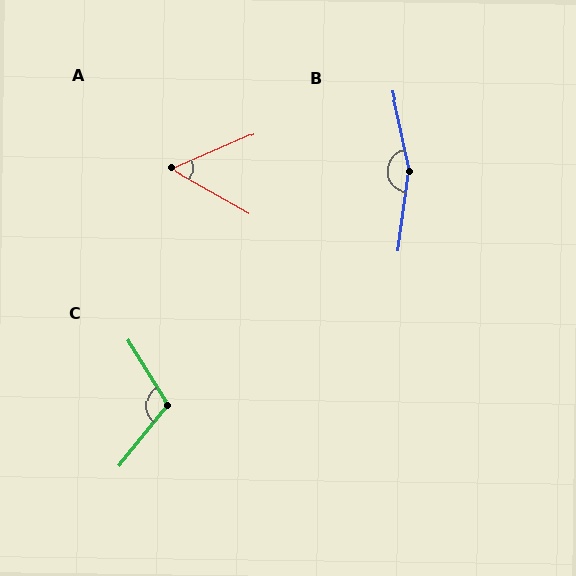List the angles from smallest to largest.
A (53°), C (109°), B (160°).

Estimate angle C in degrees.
Approximately 109 degrees.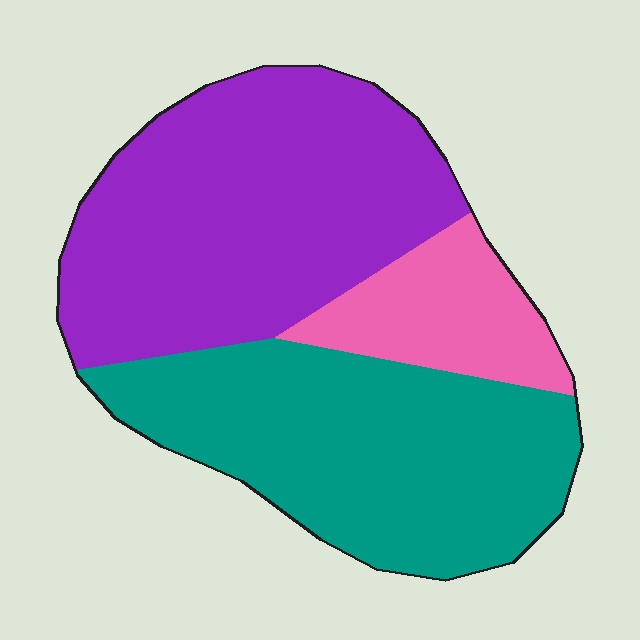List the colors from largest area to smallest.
From largest to smallest: purple, teal, pink.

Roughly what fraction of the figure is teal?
Teal covers about 40% of the figure.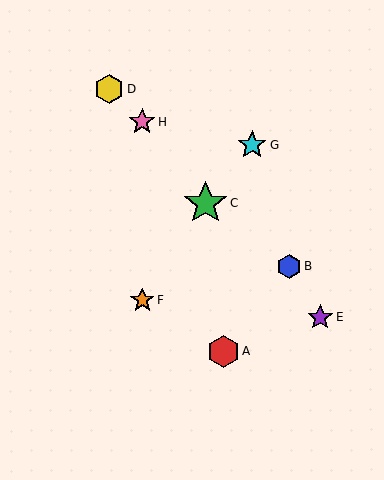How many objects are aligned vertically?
2 objects (F, H) are aligned vertically.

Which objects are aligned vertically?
Objects F, H are aligned vertically.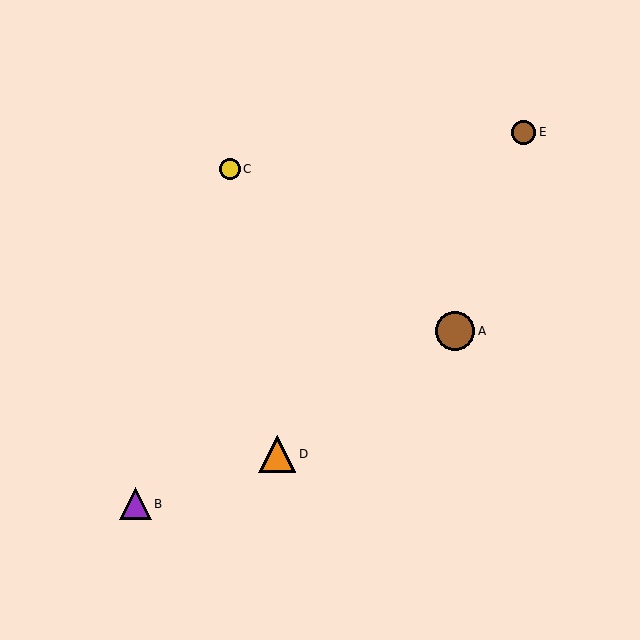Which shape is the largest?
The brown circle (labeled A) is the largest.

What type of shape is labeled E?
Shape E is a brown circle.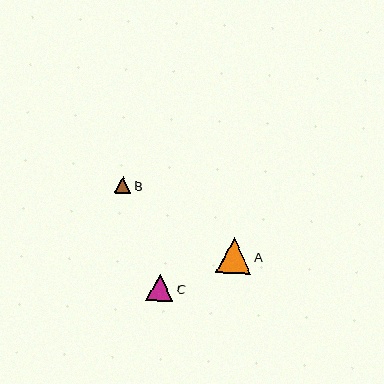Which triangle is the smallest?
Triangle B is the smallest with a size of approximately 16 pixels.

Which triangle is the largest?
Triangle A is the largest with a size of approximately 35 pixels.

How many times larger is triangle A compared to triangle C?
Triangle A is approximately 1.3 times the size of triangle C.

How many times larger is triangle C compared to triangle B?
Triangle C is approximately 1.7 times the size of triangle B.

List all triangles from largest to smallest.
From largest to smallest: A, C, B.